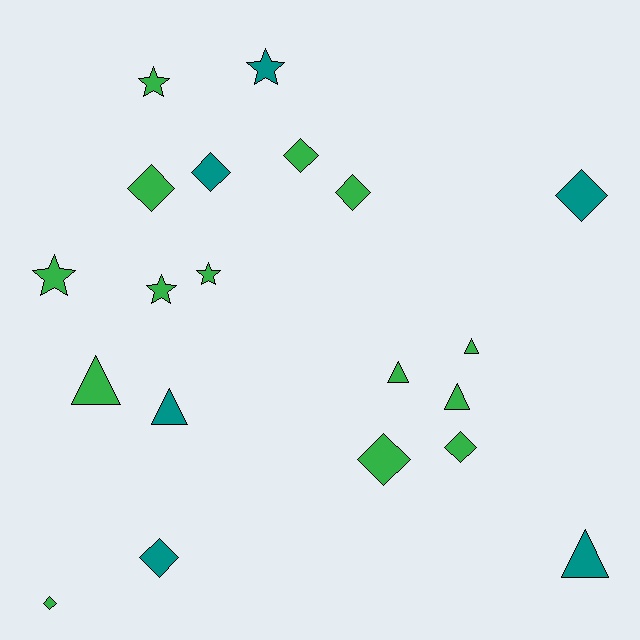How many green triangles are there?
There are 4 green triangles.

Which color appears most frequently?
Green, with 14 objects.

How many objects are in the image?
There are 20 objects.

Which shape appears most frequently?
Diamond, with 9 objects.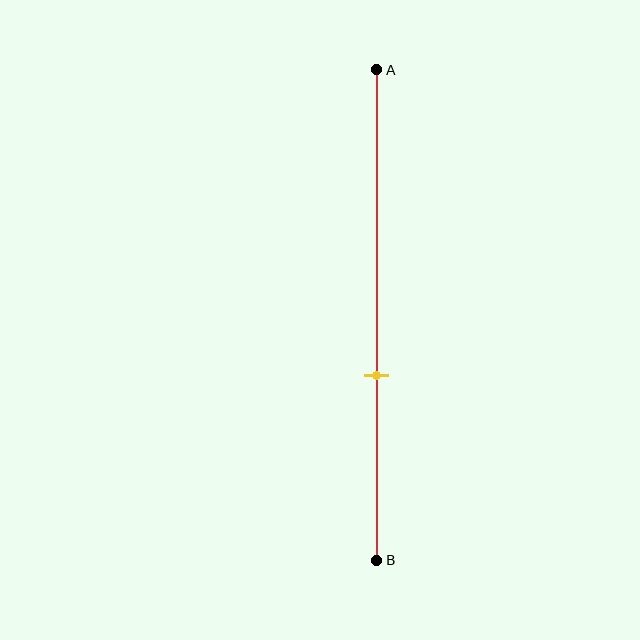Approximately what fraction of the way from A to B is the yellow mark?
The yellow mark is approximately 60% of the way from A to B.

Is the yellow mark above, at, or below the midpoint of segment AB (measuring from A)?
The yellow mark is below the midpoint of segment AB.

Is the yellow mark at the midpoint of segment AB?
No, the mark is at about 60% from A, not at the 50% midpoint.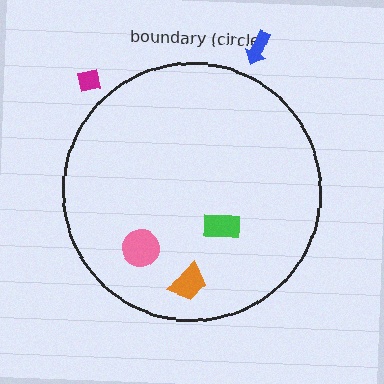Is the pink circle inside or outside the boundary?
Inside.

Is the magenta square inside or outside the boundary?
Outside.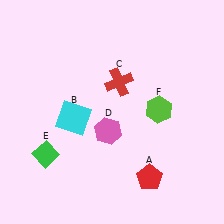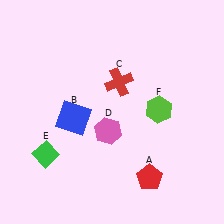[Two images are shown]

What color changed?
The square (B) changed from cyan in Image 1 to blue in Image 2.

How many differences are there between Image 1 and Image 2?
There is 1 difference between the two images.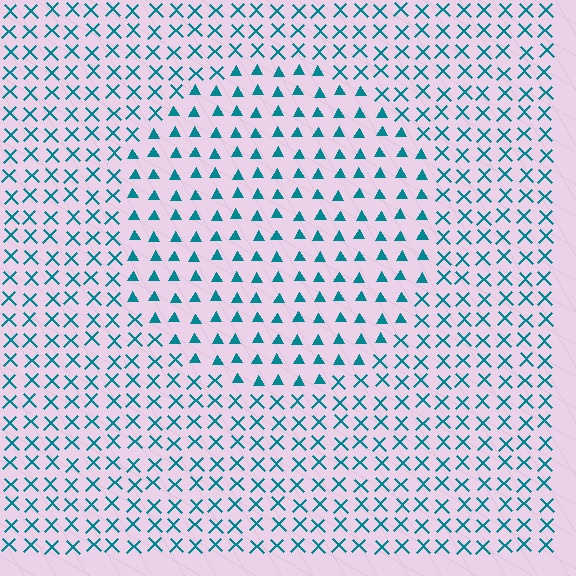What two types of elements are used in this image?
The image uses triangles inside the circle region and X marks outside it.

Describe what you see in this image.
The image is filled with small teal elements arranged in a uniform grid. A circle-shaped region contains triangles, while the surrounding area contains X marks. The boundary is defined purely by the change in element shape.